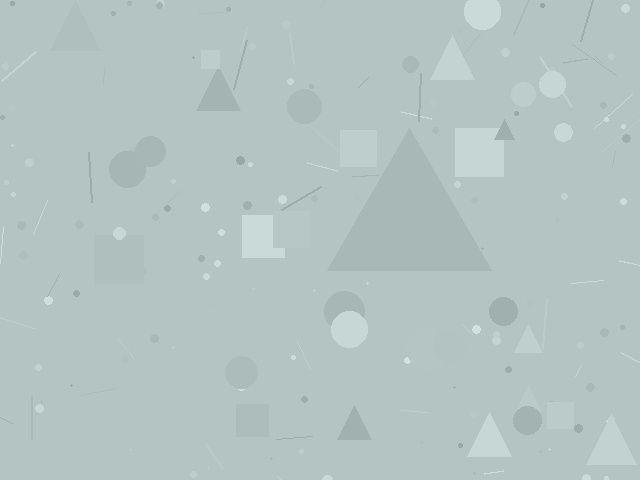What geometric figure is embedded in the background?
A triangle is embedded in the background.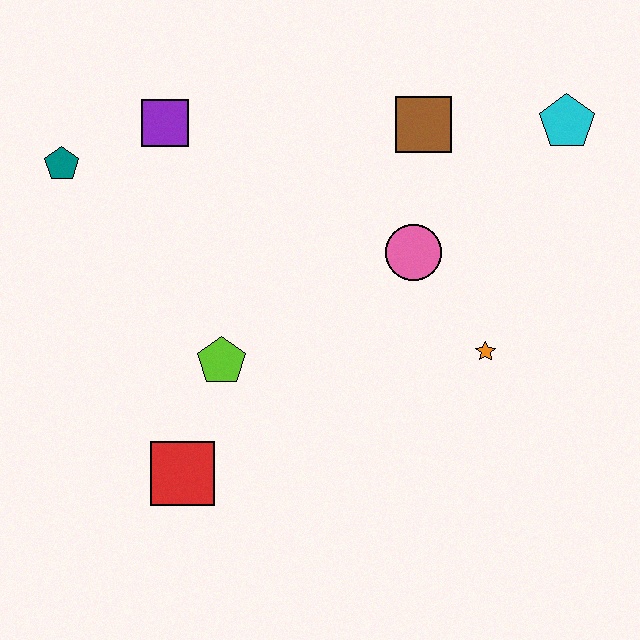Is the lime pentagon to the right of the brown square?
No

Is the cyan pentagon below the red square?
No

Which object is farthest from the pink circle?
The teal pentagon is farthest from the pink circle.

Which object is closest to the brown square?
The pink circle is closest to the brown square.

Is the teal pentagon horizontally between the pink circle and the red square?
No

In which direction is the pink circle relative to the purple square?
The pink circle is to the right of the purple square.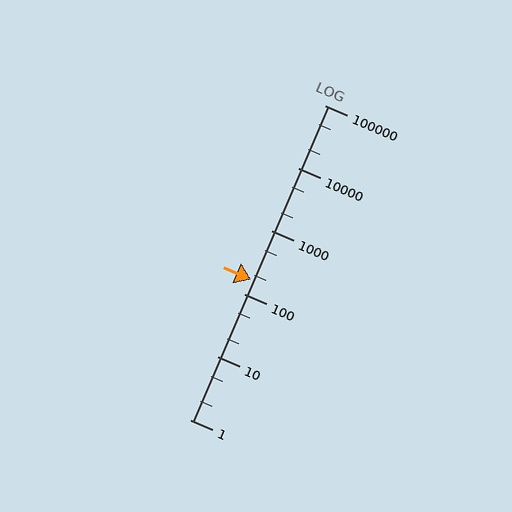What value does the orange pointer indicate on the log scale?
The pointer indicates approximately 170.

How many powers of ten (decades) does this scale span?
The scale spans 5 decades, from 1 to 100000.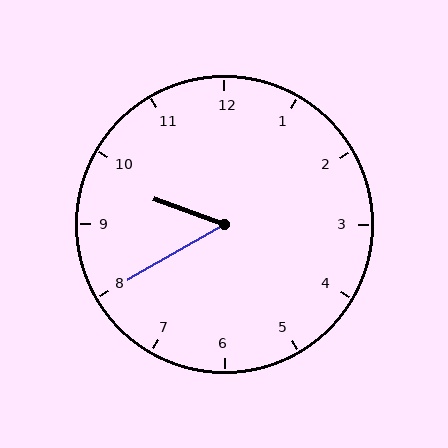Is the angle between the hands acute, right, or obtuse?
It is acute.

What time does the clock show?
9:40.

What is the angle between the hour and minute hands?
Approximately 50 degrees.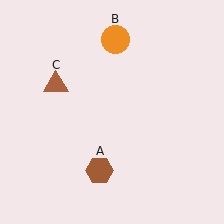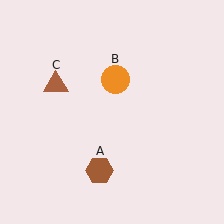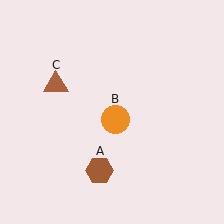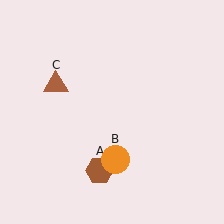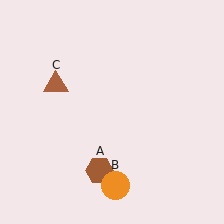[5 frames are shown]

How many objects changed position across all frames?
1 object changed position: orange circle (object B).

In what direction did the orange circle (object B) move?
The orange circle (object B) moved down.